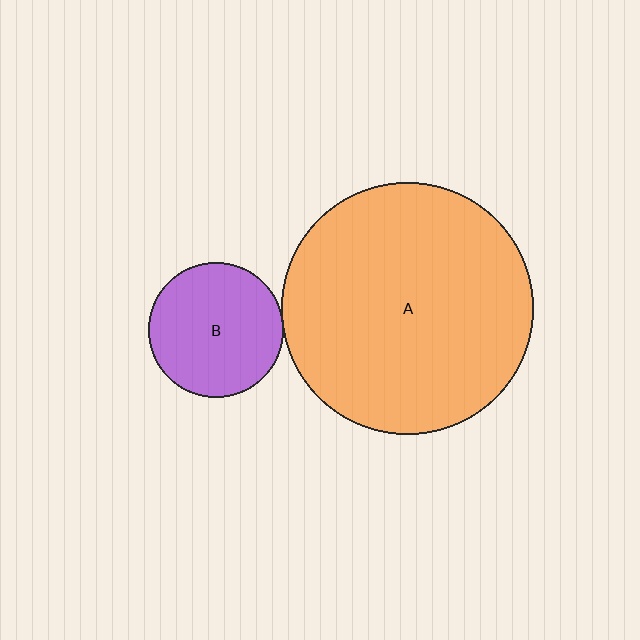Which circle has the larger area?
Circle A (orange).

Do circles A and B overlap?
Yes.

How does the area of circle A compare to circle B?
Approximately 3.5 times.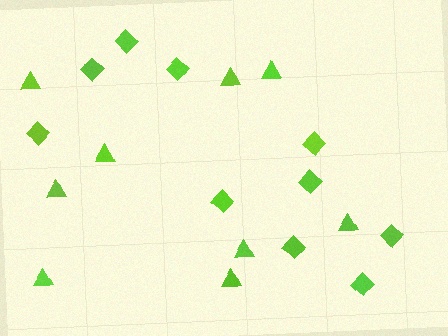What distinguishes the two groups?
There are 2 groups: one group of diamonds (10) and one group of triangles (9).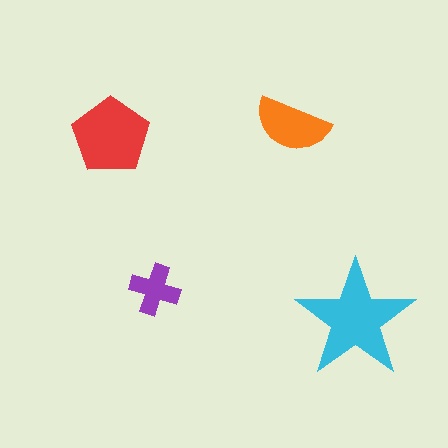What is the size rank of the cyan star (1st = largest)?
1st.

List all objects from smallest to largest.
The purple cross, the orange semicircle, the red pentagon, the cyan star.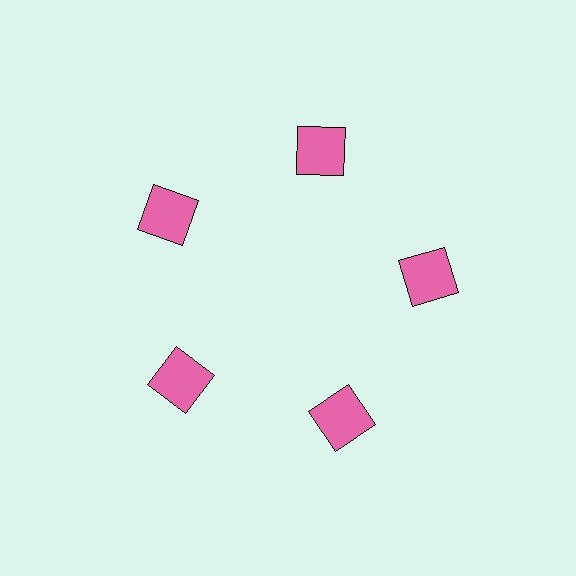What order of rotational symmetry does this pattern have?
This pattern has 5-fold rotational symmetry.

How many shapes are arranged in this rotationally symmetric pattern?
There are 5 shapes, arranged in 5 groups of 1.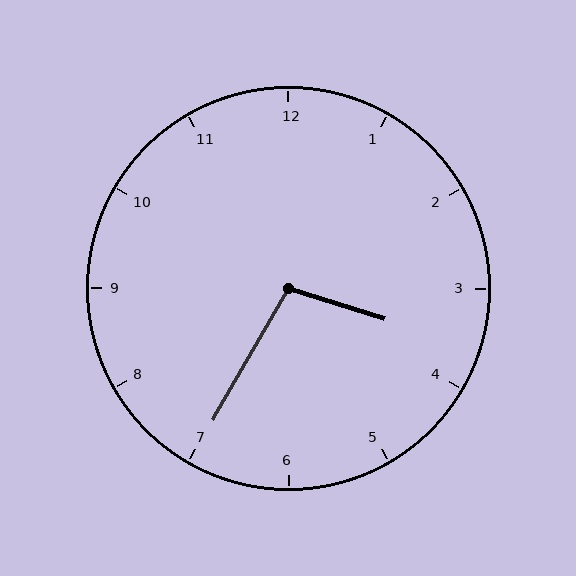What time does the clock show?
3:35.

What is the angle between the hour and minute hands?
Approximately 102 degrees.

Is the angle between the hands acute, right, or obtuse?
It is obtuse.